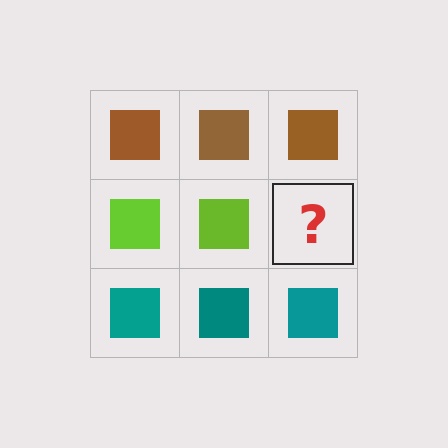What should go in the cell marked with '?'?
The missing cell should contain a lime square.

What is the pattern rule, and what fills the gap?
The rule is that each row has a consistent color. The gap should be filled with a lime square.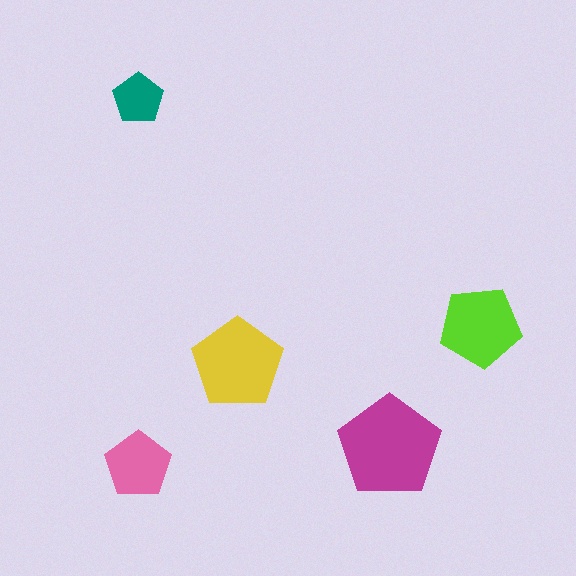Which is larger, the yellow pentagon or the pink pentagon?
The yellow one.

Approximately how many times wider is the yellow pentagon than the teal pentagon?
About 2 times wider.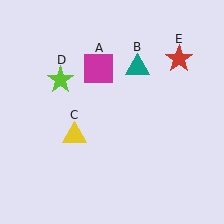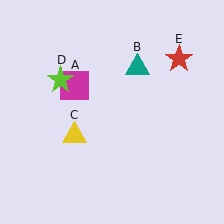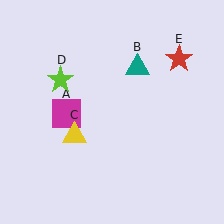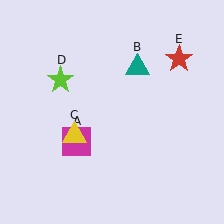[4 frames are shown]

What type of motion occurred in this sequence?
The magenta square (object A) rotated counterclockwise around the center of the scene.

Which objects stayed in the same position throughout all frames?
Teal triangle (object B) and yellow triangle (object C) and lime star (object D) and red star (object E) remained stationary.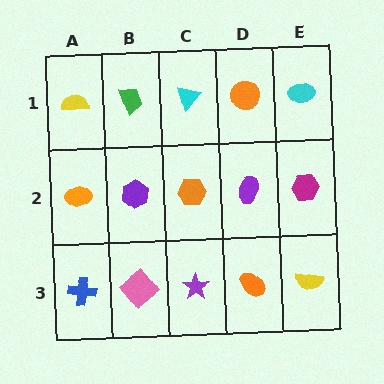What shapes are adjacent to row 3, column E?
A magenta hexagon (row 2, column E), an orange ellipse (row 3, column D).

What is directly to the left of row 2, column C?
A purple hexagon.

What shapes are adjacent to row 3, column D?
A purple ellipse (row 2, column D), a purple star (row 3, column C), a yellow semicircle (row 3, column E).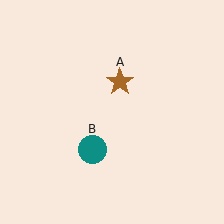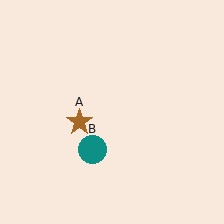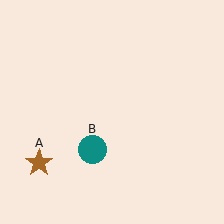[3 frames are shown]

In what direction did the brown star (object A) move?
The brown star (object A) moved down and to the left.